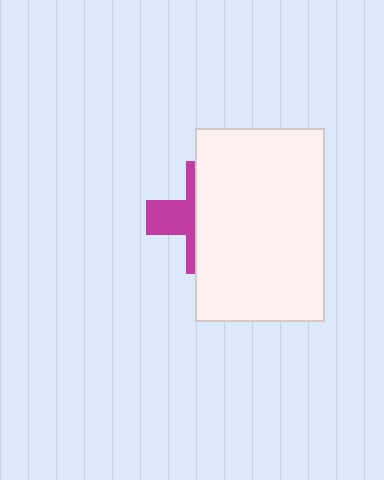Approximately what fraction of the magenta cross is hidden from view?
Roughly 62% of the magenta cross is hidden behind the white rectangle.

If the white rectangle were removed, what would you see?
You would see the complete magenta cross.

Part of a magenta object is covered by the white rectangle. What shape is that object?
It is a cross.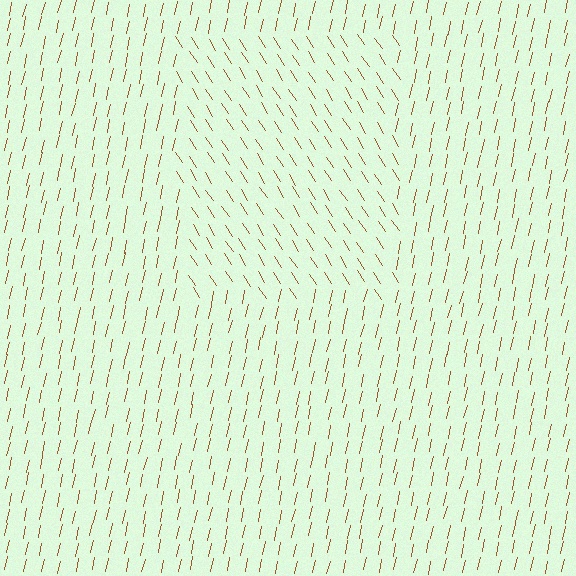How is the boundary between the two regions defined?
The boundary is defined purely by a change in line orientation (approximately 45 degrees difference). All lines are the same color and thickness.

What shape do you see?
I see a rectangle.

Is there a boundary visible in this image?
Yes, there is a texture boundary formed by a change in line orientation.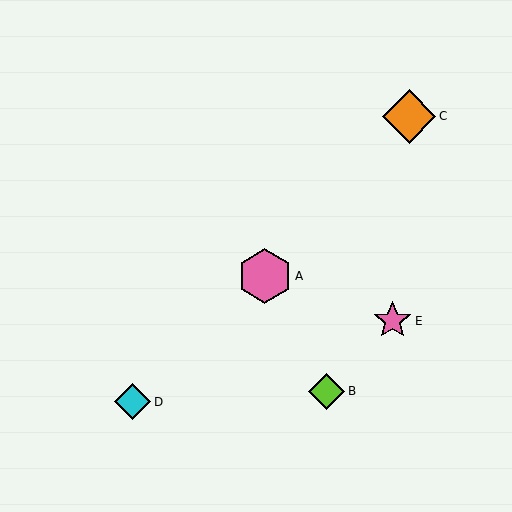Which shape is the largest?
The pink hexagon (labeled A) is the largest.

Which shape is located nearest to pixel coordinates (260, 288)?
The pink hexagon (labeled A) at (265, 276) is nearest to that location.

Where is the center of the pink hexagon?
The center of the pink hexagon is at (265, 276).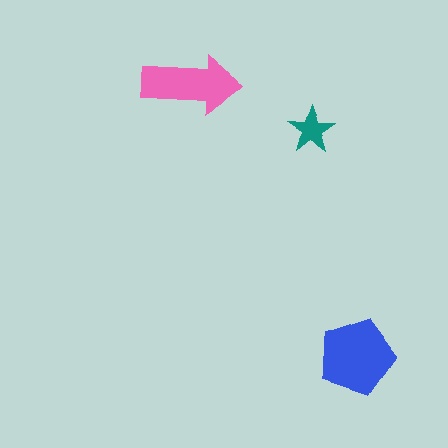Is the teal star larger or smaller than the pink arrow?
Smaller.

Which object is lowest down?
The blue pentagon is bottommost.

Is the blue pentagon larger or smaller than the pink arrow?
Larger.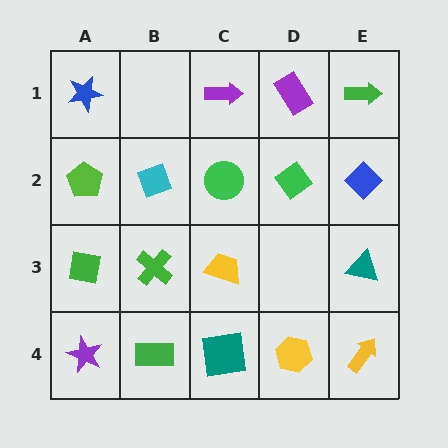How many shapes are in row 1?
4 shapes.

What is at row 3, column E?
A teal triangle.